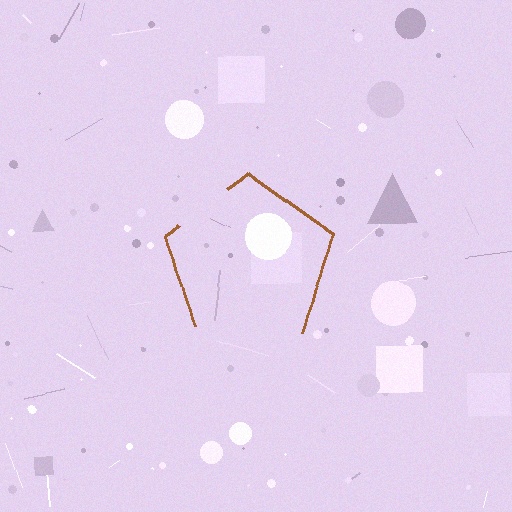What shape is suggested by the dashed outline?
The dashed outline suggests a pentagon.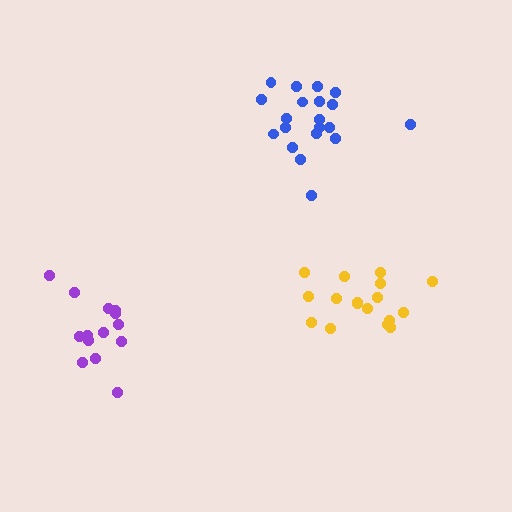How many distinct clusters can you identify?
There are 3 distinct clusters.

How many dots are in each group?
Group 1: 20 dots, Group 2: 14 dots, Group 3: 17 dots (51 total).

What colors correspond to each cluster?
The clusters are colored: blue, purple, yellow.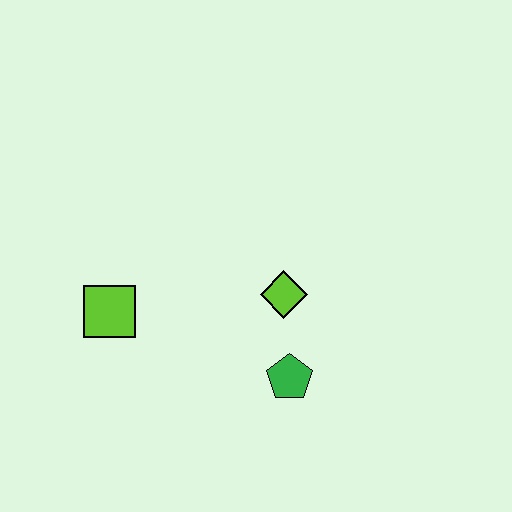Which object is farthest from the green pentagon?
The lime square is farthest from the green pentagon.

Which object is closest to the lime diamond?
The green pentagon is closest to the lime diamond.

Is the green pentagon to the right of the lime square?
Yes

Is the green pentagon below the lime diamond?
Yes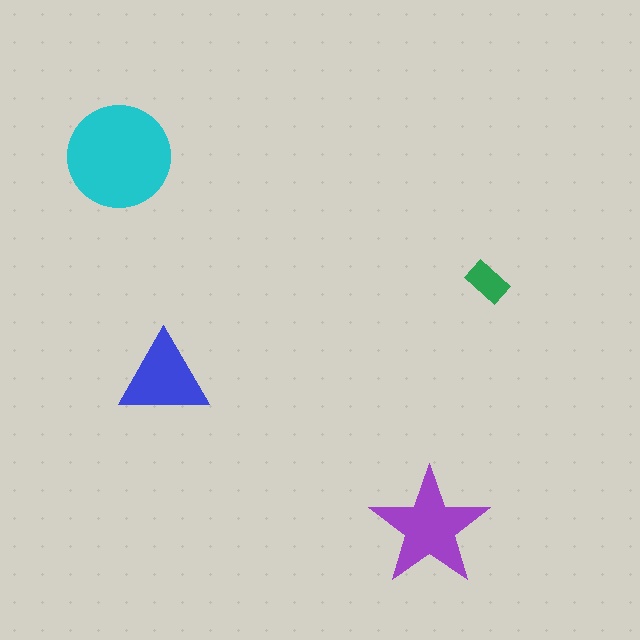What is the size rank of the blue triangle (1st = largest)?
3rd.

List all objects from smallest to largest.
The green rectangle, the blue triangle, the purple star, the cyan circle.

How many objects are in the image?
There are 4 objects in the image.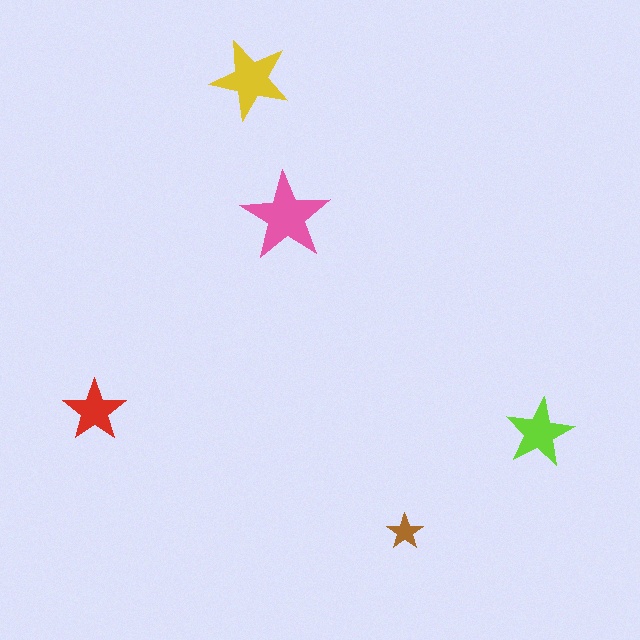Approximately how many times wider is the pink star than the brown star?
About 2.5 times wider.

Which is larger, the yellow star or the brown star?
The yellow one.